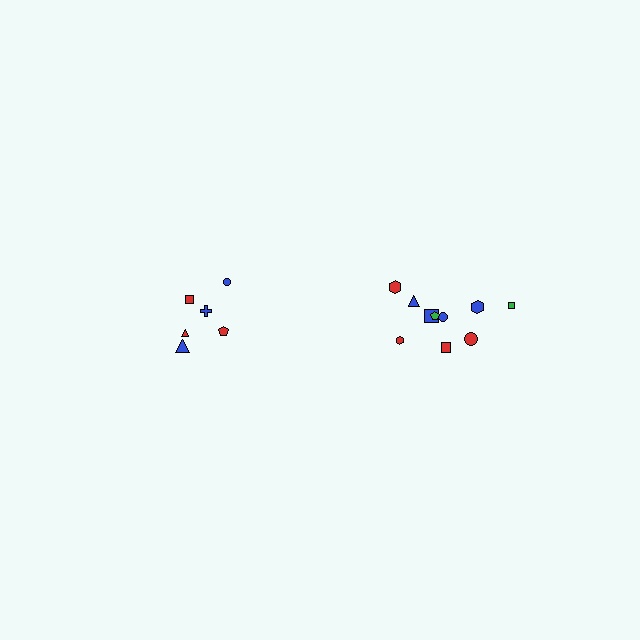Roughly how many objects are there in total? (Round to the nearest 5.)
Roughly 15 objects in total.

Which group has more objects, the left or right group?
The right group.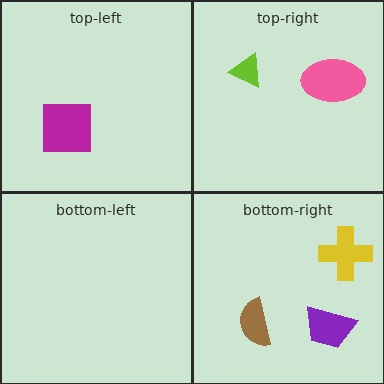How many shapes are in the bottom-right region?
3.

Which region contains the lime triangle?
The top-right region.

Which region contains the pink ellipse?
The top-right region.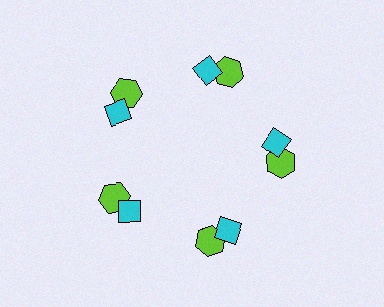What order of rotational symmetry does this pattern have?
This pattern has 5-fold rotational symmetry.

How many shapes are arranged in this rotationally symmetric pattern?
There are 10 shapes, arranged in 5 groups of 2.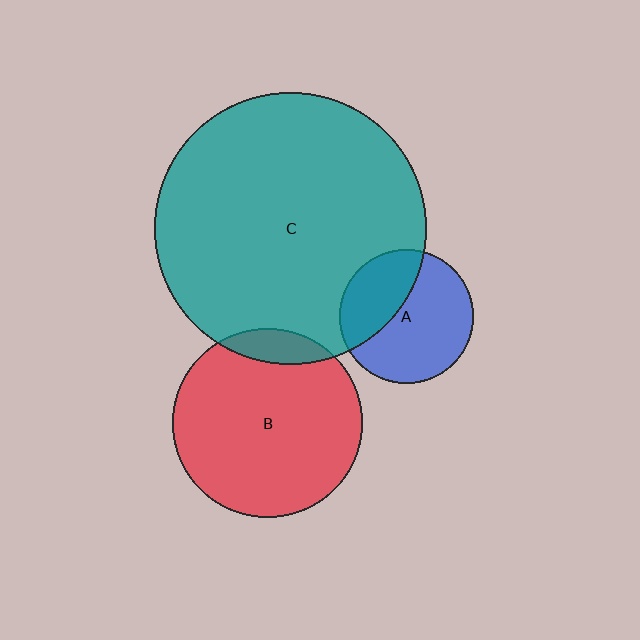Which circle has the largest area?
Circle C (teal).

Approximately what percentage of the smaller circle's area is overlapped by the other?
Approximately 10%.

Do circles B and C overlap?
Yes.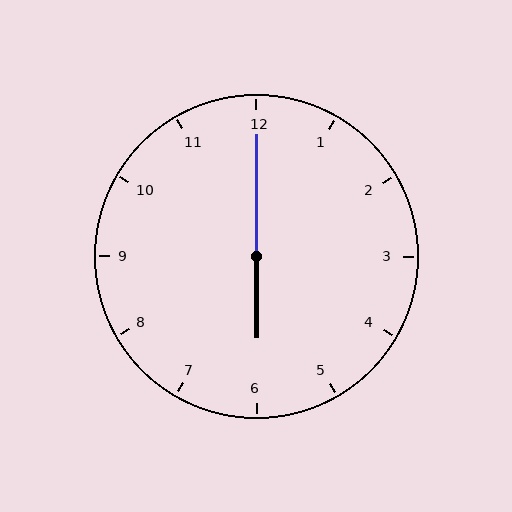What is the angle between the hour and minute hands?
Approximately 180 degrees.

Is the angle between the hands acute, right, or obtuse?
It is obtuse.